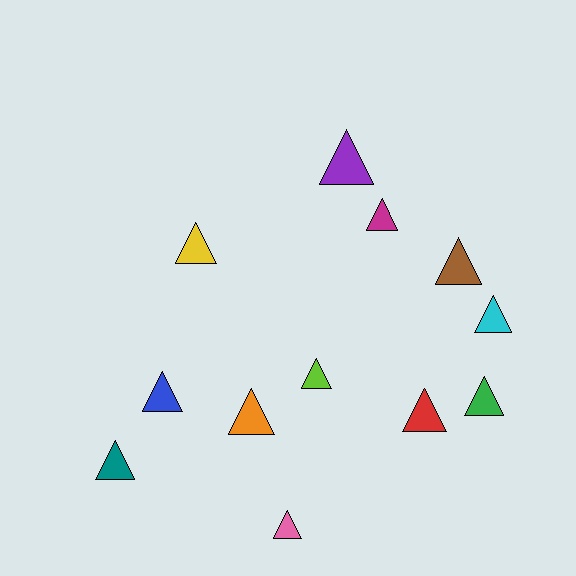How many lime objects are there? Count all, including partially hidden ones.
There is 1 lime object.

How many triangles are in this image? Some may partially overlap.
There are 12 triangles.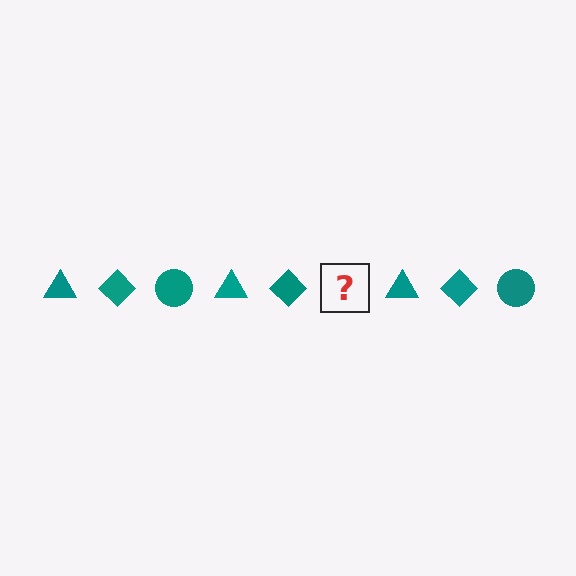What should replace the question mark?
The question mark should be replaced with a teal circle.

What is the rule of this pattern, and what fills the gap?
The rule is that the pattern cycles through triangle, diamond, circle shapes in teal. The gap should be filled with a teal circle.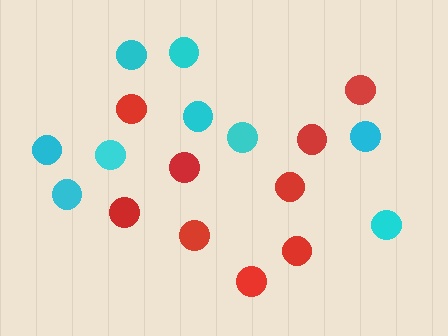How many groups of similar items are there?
There are 2 groups: one group of cyan circles (9) and one group of red circles (9).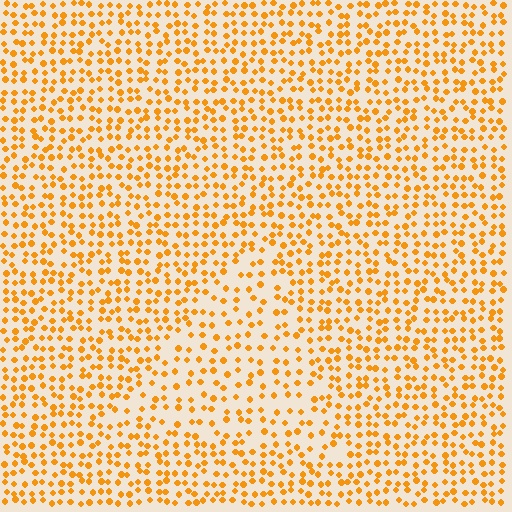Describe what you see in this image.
The image contains small orange elements arranged at two different densities. A triangle-shaped region is visible where the elements are less densely packed than the surrounding area.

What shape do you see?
I see a triangle.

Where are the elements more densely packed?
The elements are more densely packed outside the triangle boundary.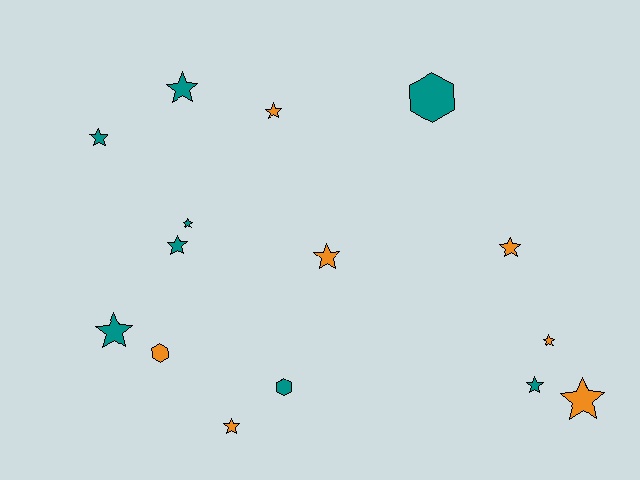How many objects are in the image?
There are 15 objects.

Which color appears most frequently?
Teal, with 8 objects.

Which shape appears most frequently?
Star, with 12 objects.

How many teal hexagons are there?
There are 2 teal hexagons.